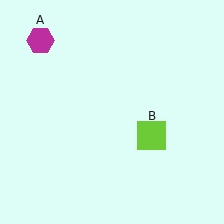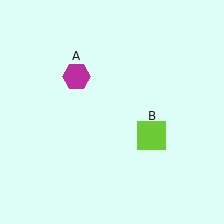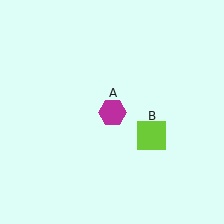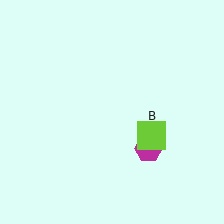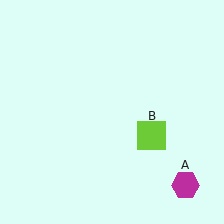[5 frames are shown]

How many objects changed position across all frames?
1 object changed position: magenta hexagon (object A).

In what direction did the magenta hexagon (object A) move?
The magenta hexagon (object A) moved down and to the right.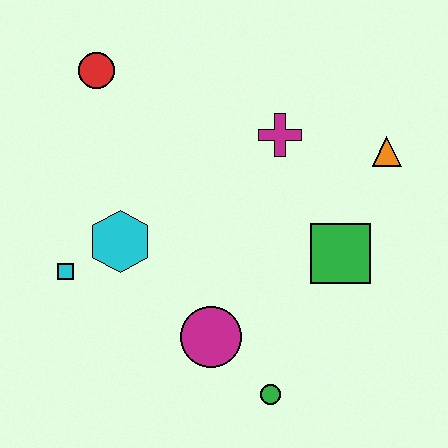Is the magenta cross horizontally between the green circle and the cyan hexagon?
No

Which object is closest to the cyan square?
The cyan hexagon is closest to the cyan square.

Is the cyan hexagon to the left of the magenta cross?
Yes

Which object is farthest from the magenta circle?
The red circle is farthest from the magenta circle.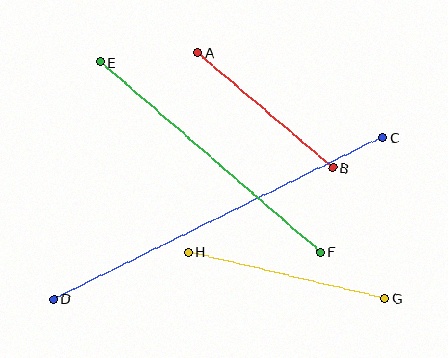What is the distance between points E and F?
The distance is approximately 291 pixels.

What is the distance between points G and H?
The distance is approximately 201 pixels.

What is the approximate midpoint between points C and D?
The midpoint is at approximately (218, 218) pixels.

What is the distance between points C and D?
The distance is approximately 366 pixels.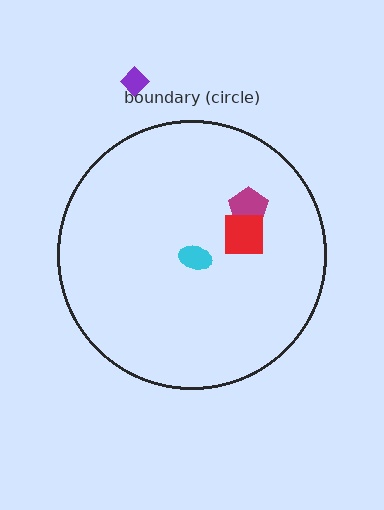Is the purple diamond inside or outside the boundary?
Outside.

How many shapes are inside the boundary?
3 inside, 1 outside.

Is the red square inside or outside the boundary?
Inside.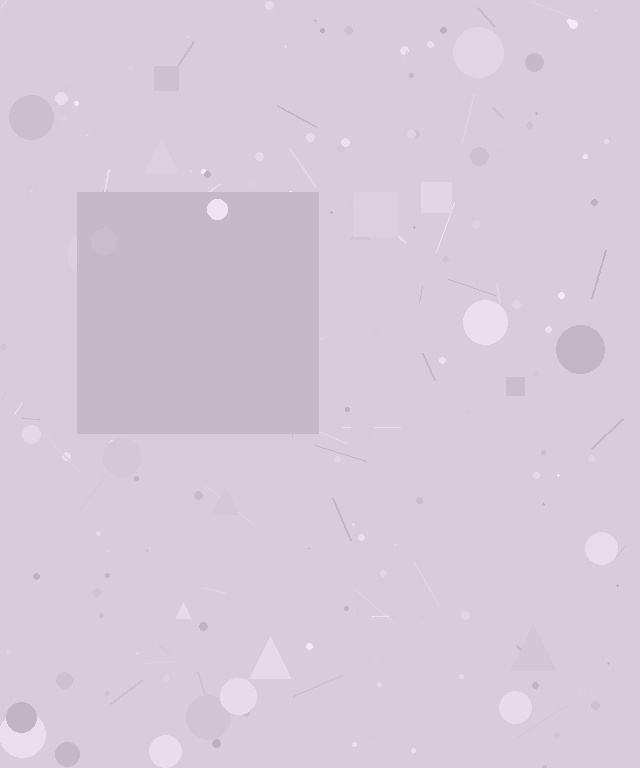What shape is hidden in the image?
A square is hidden in the image.